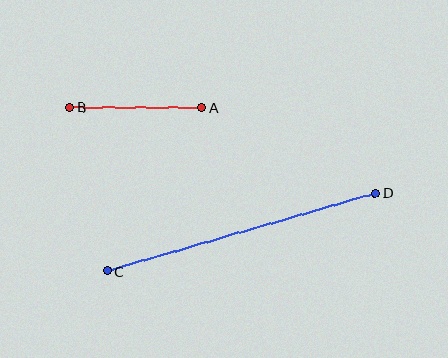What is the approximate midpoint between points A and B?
The midpoint is at approximately (136, 108) pixels.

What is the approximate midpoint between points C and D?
The midpoint is at approximately (241, 232) pixels.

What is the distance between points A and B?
The distance is approximately 132 pixels.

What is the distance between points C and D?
The distance is approximately 279 pixels.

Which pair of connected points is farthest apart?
Points C and D are farthest apart.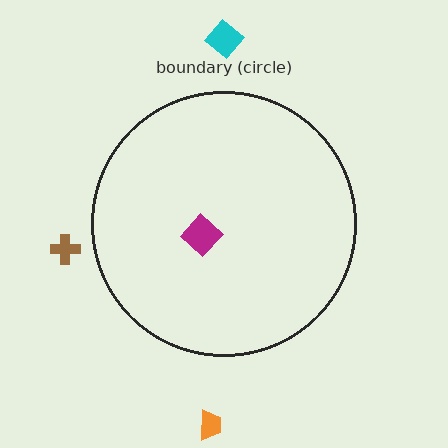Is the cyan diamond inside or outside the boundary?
Outside.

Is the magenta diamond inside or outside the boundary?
Inside.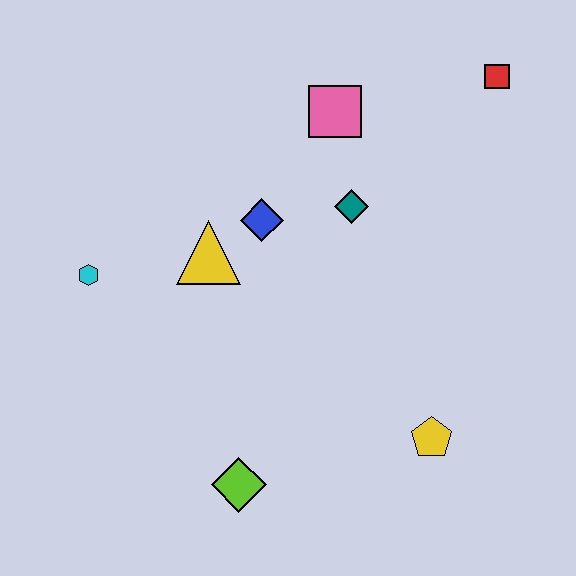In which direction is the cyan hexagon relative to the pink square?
The cyan hexagon is to the left of the pink square.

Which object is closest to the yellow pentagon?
The lime diamond is closest to the yellow pentagon.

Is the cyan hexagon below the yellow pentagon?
No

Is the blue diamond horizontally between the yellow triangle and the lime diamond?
No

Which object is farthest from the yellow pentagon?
The cyan hexagon is farthest from the yellow pentagon.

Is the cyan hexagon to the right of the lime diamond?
No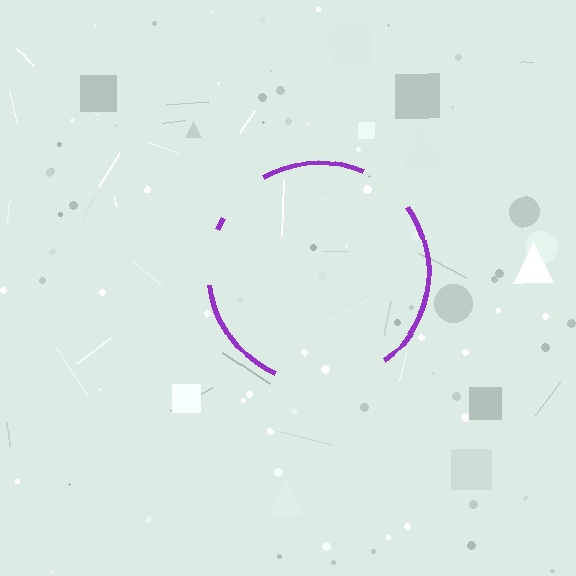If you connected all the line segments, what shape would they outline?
They would outline a circle.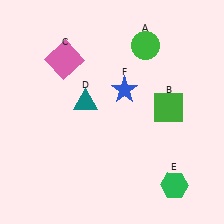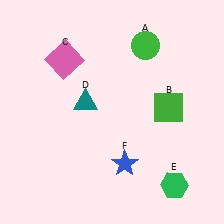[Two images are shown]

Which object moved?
The blue star (F) moved down.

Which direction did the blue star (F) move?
The blue star (F) moved down.